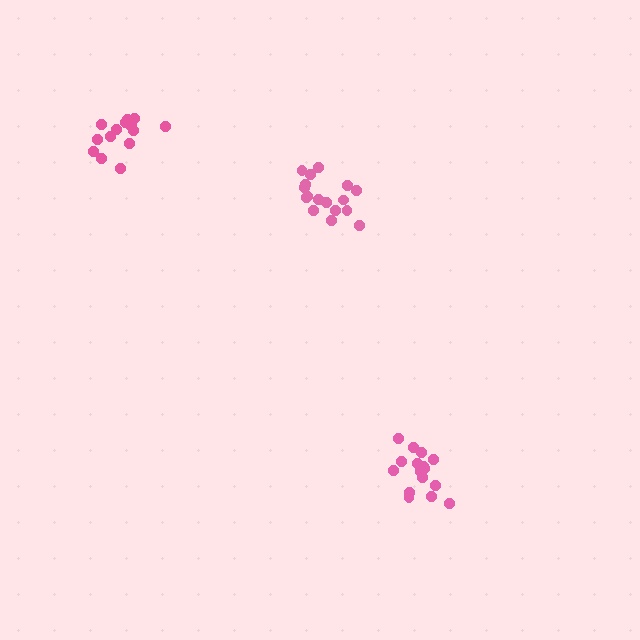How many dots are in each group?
Group 1: 17 dots, Group 2: 16 dots, Group 3: 14 dots (47 total).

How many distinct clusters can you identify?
There are 3 distinct clusters.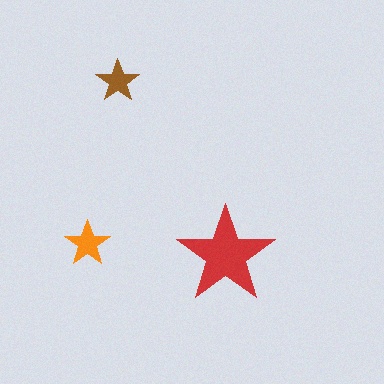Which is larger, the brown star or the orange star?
The orange one.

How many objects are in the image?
There are 3 objects in the image.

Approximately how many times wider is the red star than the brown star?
About 2 times wider.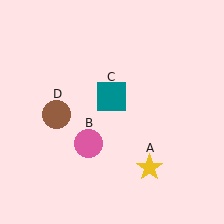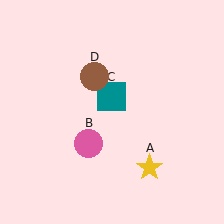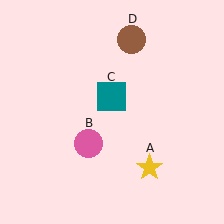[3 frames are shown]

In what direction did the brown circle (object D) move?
The brown circle (object D) moved up and to the right.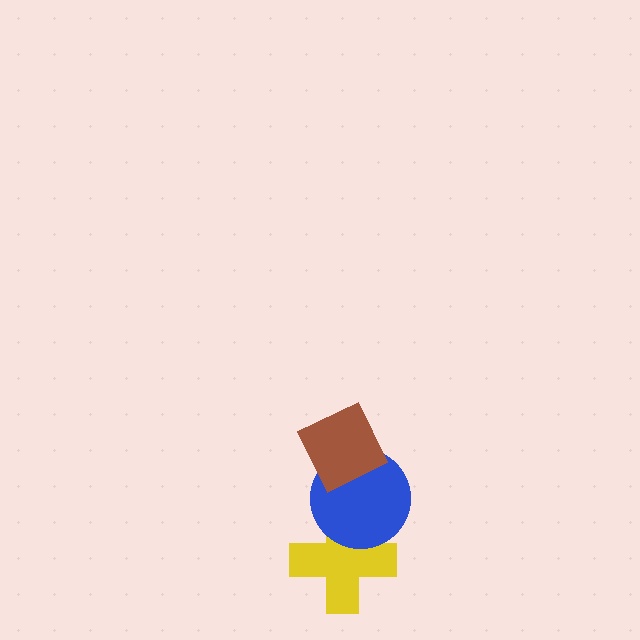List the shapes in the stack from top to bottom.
From top to bottom: the brown diamond, the blue circle, the yellow cross.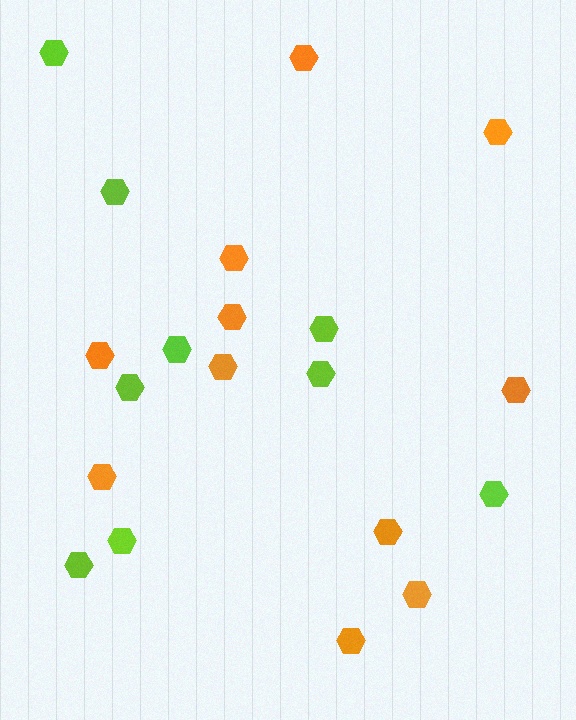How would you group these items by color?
There are 2 groups: one group of orange hexagons (11) and one group of lime hexagons (9).